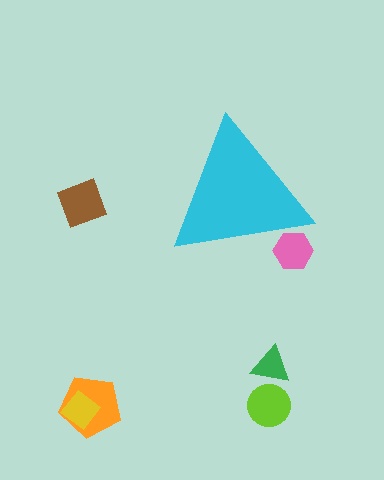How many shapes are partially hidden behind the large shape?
1 shape is partially hidden.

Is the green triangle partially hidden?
No, the green triangle is fully visible.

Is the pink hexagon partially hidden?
Yes, the pink hexagon is partially hidden behind the cyan triangle.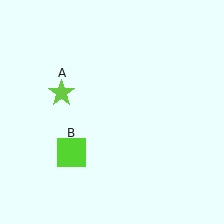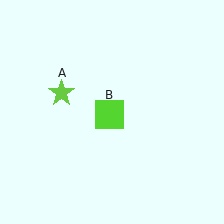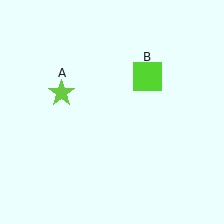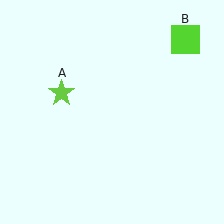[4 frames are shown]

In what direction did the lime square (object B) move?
The lime square (object B) moved up and to the right.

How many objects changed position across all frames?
1 object changed position: lime square (object B).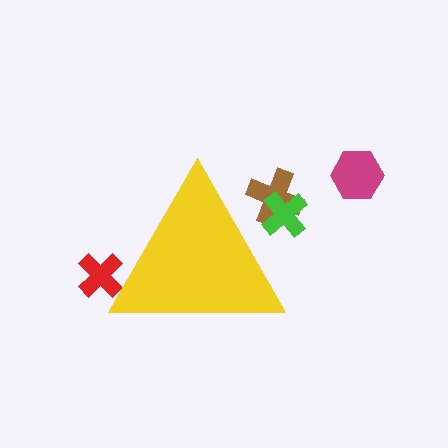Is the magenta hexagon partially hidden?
No, the magenta hexagon is fully visible.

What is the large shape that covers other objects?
A yellow triangle.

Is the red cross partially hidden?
Yes, the red cross is partially hidden behind the yellow triangle.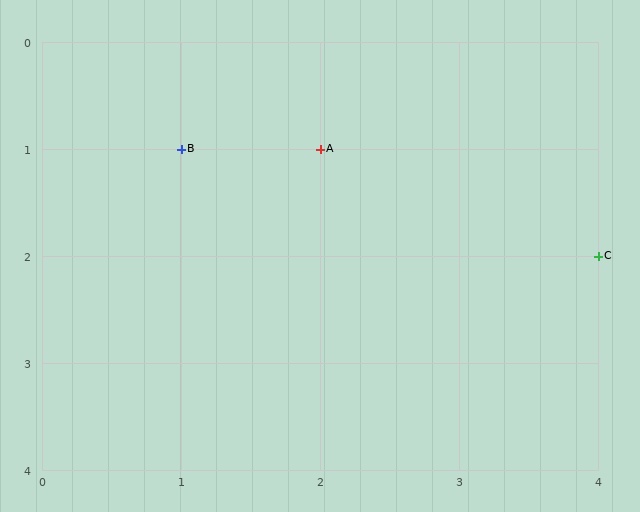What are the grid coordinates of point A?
Point A is at grid coordinates (2, 1).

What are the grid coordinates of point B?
Point B is at grid coordinates (1, 1).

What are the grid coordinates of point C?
Point C is at grid coordinates (4, 2).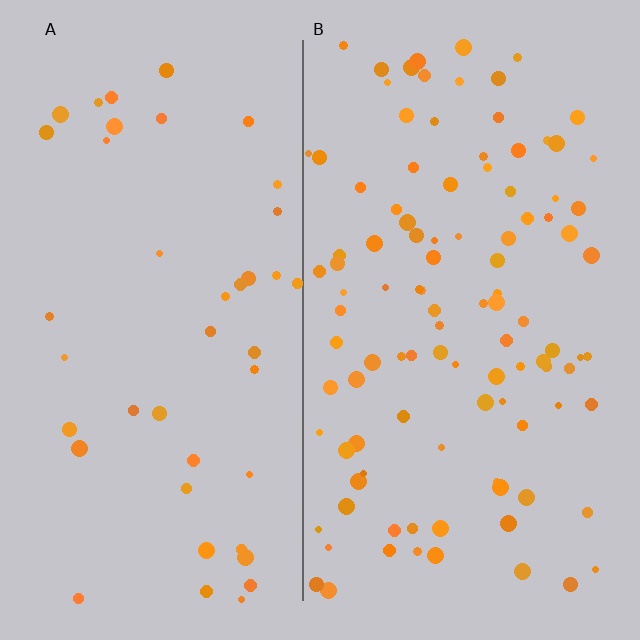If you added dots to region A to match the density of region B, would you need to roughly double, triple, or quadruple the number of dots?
Approximately triple.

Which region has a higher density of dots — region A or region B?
B (the right).